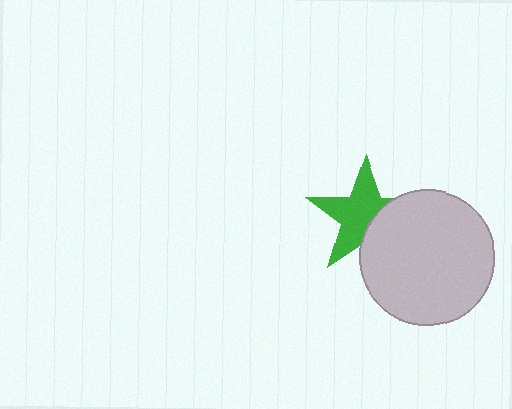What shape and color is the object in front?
The object in front is a light gray circle.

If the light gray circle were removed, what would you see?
You would see the complete green star.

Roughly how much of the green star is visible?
About half of it is visible (roughly 64%).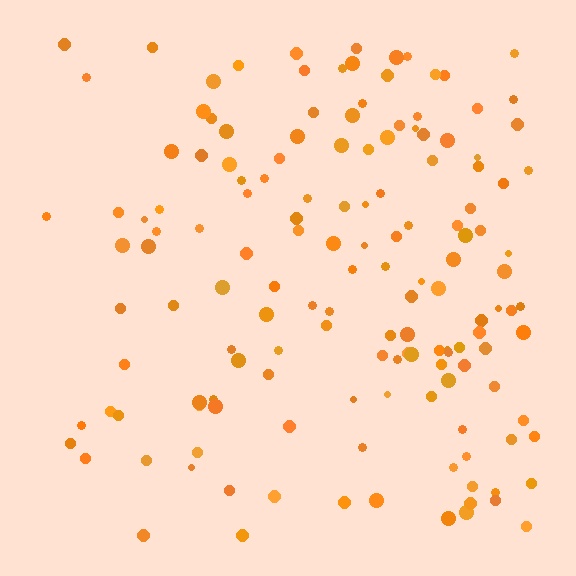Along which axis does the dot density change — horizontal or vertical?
Horizontal.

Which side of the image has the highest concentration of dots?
The right.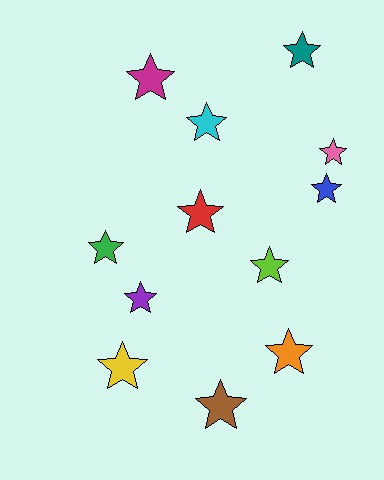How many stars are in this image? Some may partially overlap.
There are 12 stars.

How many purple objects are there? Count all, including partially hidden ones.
There is 1 purple object.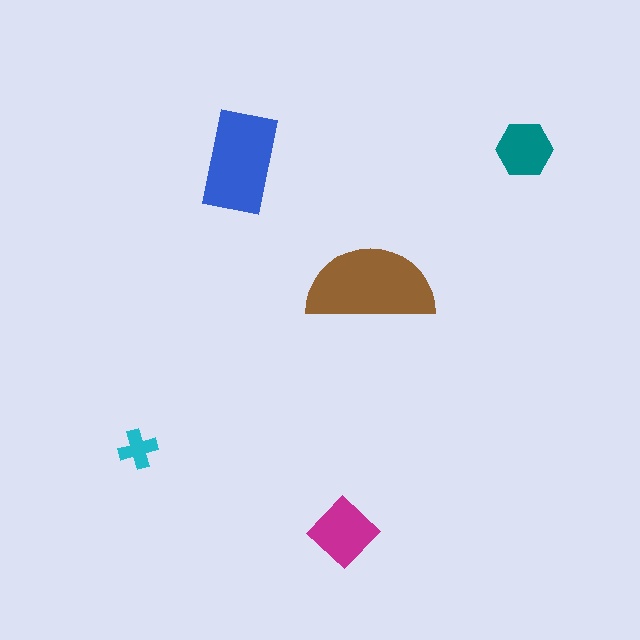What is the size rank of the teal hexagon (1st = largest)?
4th.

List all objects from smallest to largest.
The cyan cross, the teal hexagon, the magenta diamond, the blue rectangle, the brown semicircle.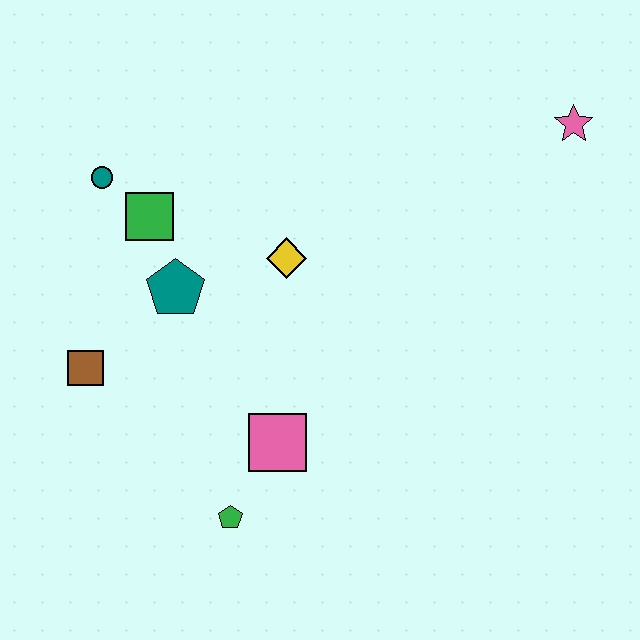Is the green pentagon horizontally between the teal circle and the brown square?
No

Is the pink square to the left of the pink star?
Yes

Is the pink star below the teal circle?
No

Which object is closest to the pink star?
The yellow diamond is closest to the pink star.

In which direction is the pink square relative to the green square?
The pink square is below the green square.